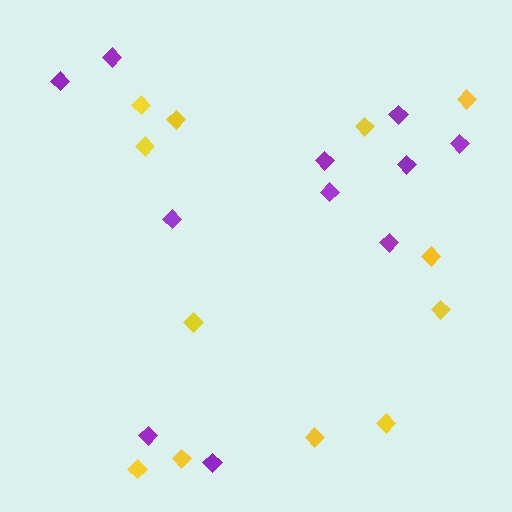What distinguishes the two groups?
There are 2 groups: one group of purple diamonds (11) and one group of yellow diamonds (12).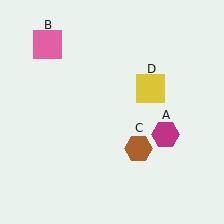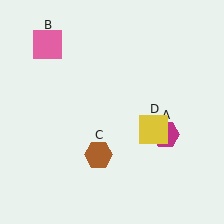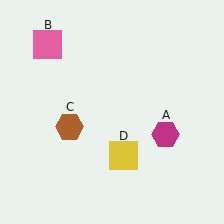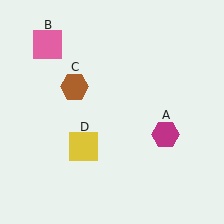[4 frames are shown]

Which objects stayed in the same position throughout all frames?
Magenta hexagon (object A) and pink square (object B) remained stationary.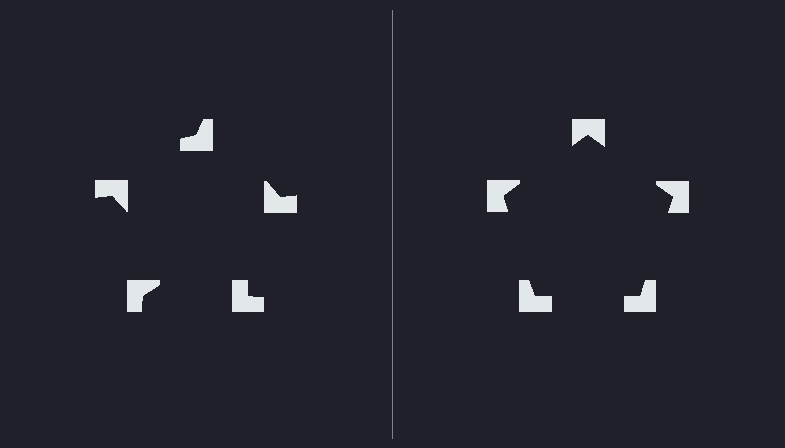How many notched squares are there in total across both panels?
10 — 5 on each side.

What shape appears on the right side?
An illusory pentagon.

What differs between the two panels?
The notched squares are positioned identically on both sides; only the wedge orientations differ. On the right they align to a pentagon; on the left they are misaligned.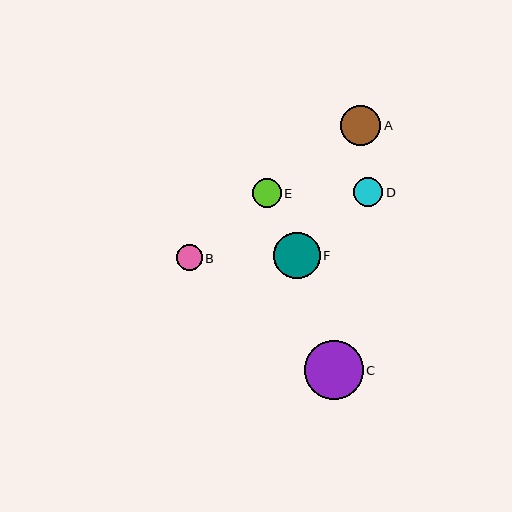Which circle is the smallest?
Circle B is the smallest with a size of approximately 26 pixels.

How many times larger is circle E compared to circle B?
Circle E is approximately 1.1 times the size of circle B.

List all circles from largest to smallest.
From largest to smallest: C, F, A, D, E, B.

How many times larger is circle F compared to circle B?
Circle F is approximately 1.8 times the size of circle B.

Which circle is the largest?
Circle C is the largest with a size of approximately 59 pixels.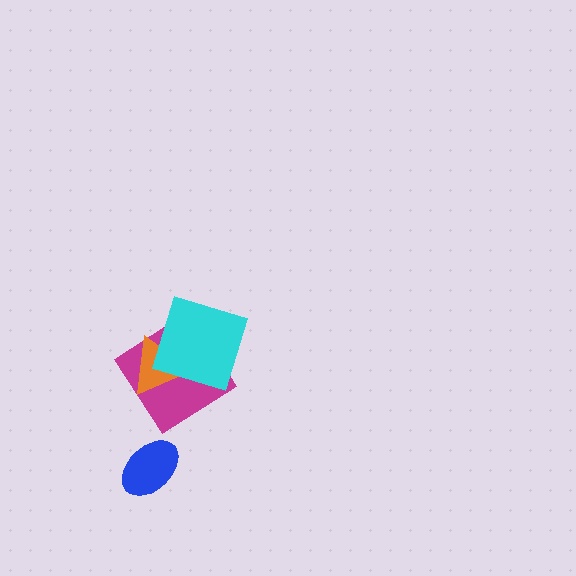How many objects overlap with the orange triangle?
2 objects overlap with the orange triangle.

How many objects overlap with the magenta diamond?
2 objects overlap with the magenta diamond.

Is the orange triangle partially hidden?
Yes, it is partially covered by another shape.